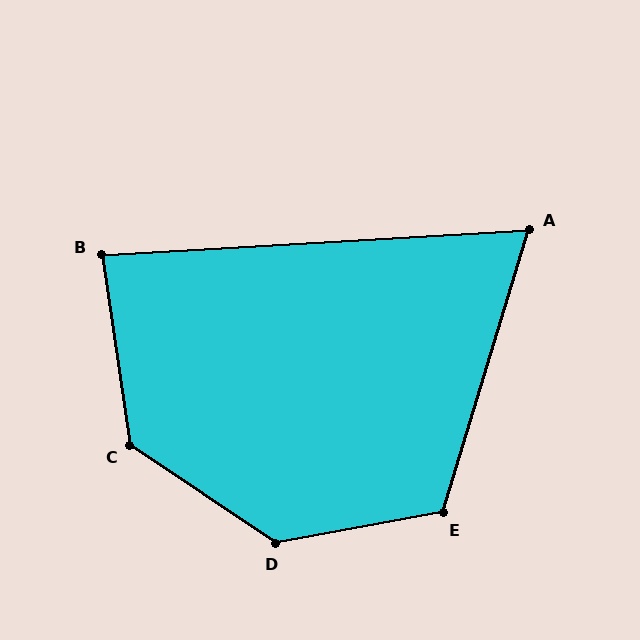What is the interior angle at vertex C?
Approximately 132 degrees (obtuse).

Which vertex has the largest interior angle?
D, at approximately 135 degrees.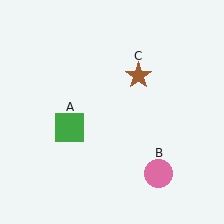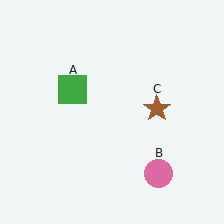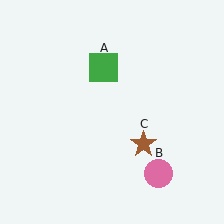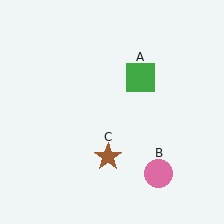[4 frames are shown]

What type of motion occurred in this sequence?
The green square (object A), brown star (object C) rotated clockwise around the center of the scene.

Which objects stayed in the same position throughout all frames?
Pink circle (object B) remained stationary.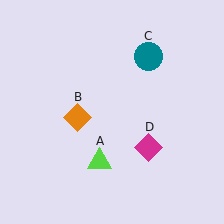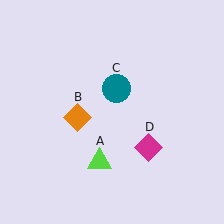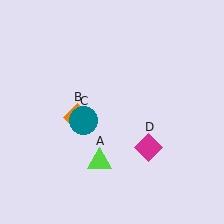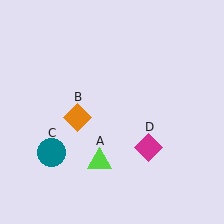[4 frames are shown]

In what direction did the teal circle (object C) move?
The teal circle (object C) moved down and to the left.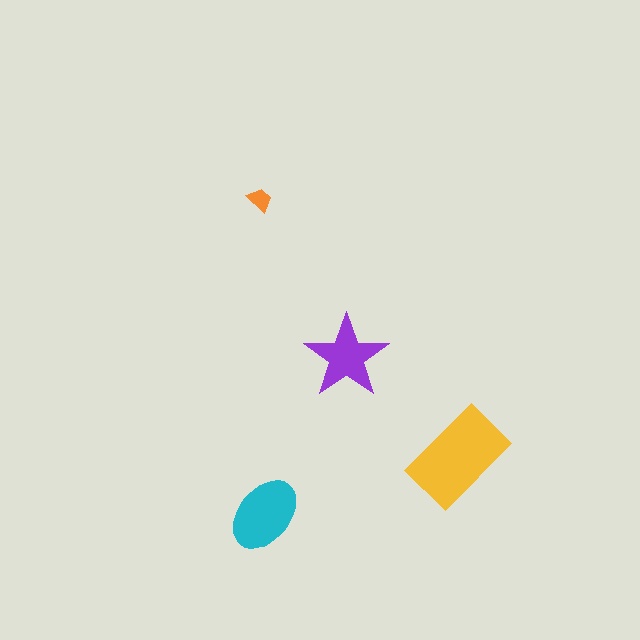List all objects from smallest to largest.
The orange trapezoid, the purple star, the cyan ellipse, the yellow rectangle.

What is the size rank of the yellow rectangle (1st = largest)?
1st.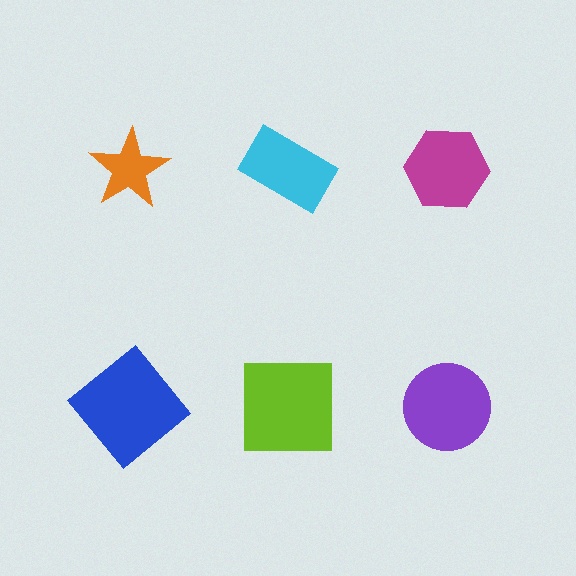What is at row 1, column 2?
A cyan rectangle.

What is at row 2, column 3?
A purple circle.